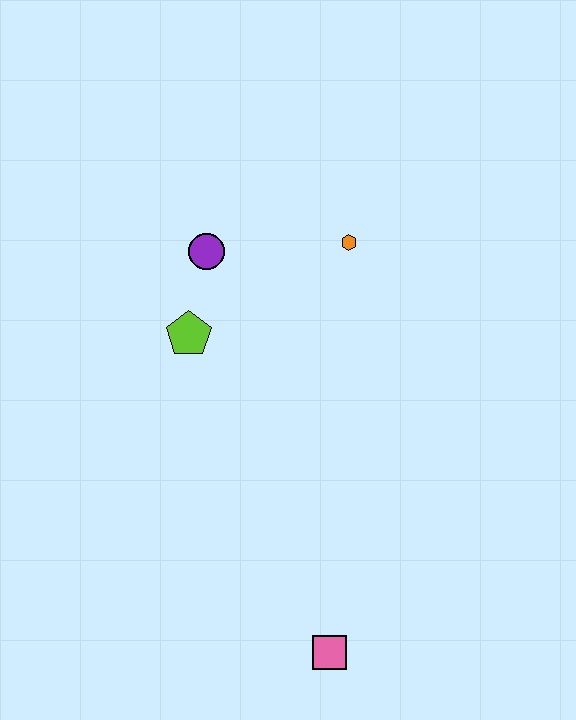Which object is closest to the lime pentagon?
The purple circle is closest to the lime pentagon.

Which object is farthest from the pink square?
The purple circle is farthest from the pink square.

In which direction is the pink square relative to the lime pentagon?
The pink square is below the lime pentagon.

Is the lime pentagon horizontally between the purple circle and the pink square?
No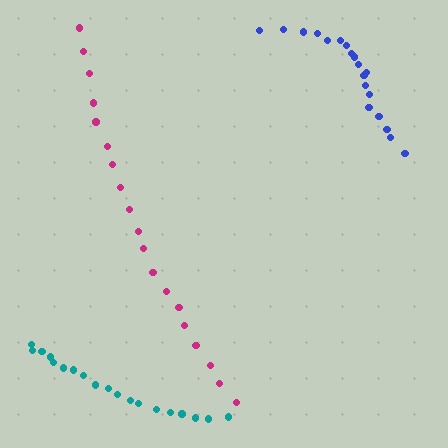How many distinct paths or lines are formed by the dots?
There are 3 distinct paths.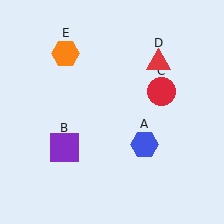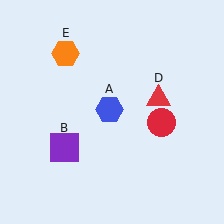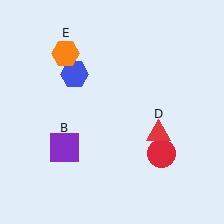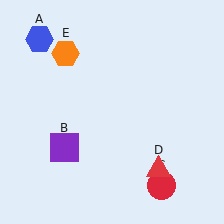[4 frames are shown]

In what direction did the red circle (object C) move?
The red circle (object C) moved down.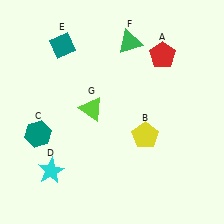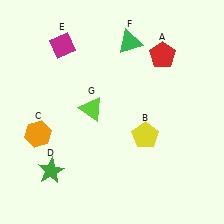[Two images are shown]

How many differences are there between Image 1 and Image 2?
There are 3 differences between the two images.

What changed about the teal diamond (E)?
In Image 1, E is teal. In Image 2, it changed to magenta.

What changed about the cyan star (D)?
In Image 1, D is cyan. In Image 2, it changed to green.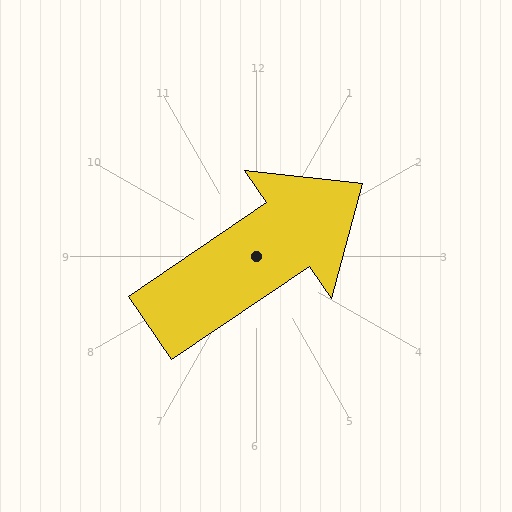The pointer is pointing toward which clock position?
Roughly 2 o'clock.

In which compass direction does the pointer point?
Northeast.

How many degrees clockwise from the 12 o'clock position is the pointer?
Approximately 56 degrees.